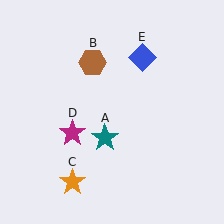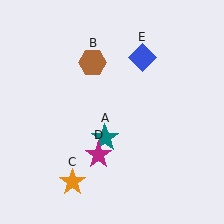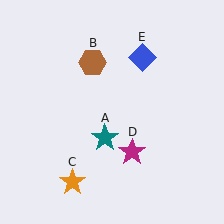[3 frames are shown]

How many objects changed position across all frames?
1 object changed position: magenta star (object D).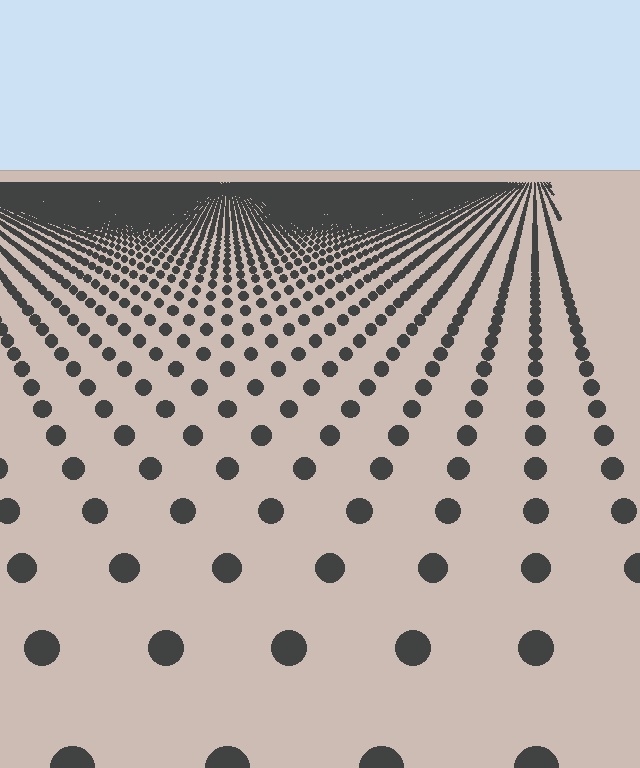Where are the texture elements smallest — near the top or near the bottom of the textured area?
Near the top.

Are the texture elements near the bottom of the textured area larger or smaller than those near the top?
Larger. Near the bottom, elements are closer to the viewer and appear at a bigger on-screen size.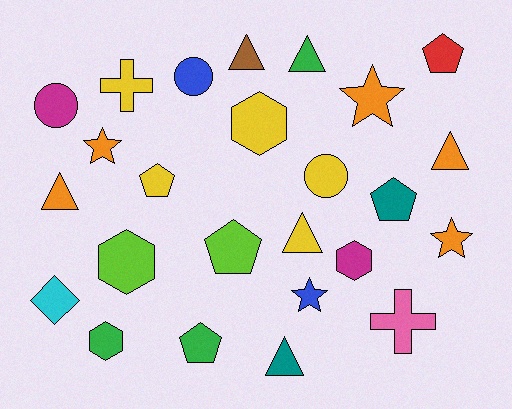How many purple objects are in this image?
There are no purple objects.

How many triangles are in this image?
There are 6 triangles.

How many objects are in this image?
There are 25 objects.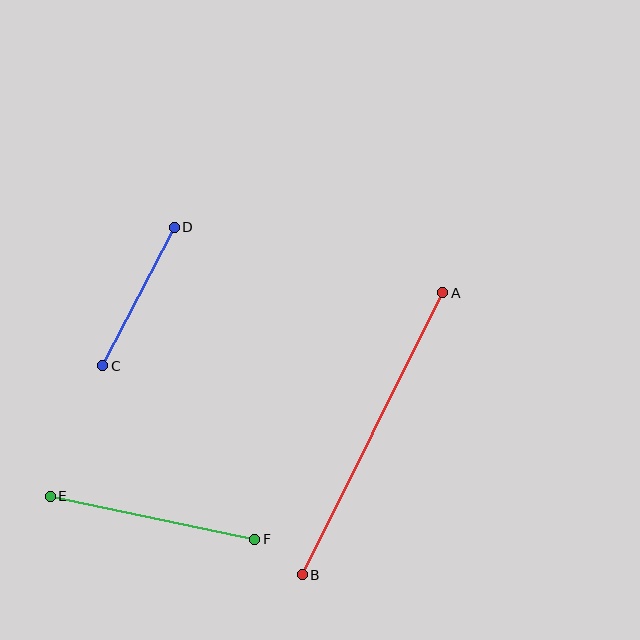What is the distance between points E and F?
The distance is approximately 209 pixels.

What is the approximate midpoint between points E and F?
The midpoint is at approximately (153, 518) pixels.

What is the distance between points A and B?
The distance is approximately 315 pixels.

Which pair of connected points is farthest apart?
Points A and B are farthest apart.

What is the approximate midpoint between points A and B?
The midpoint is at approximately (372, 434) pixels.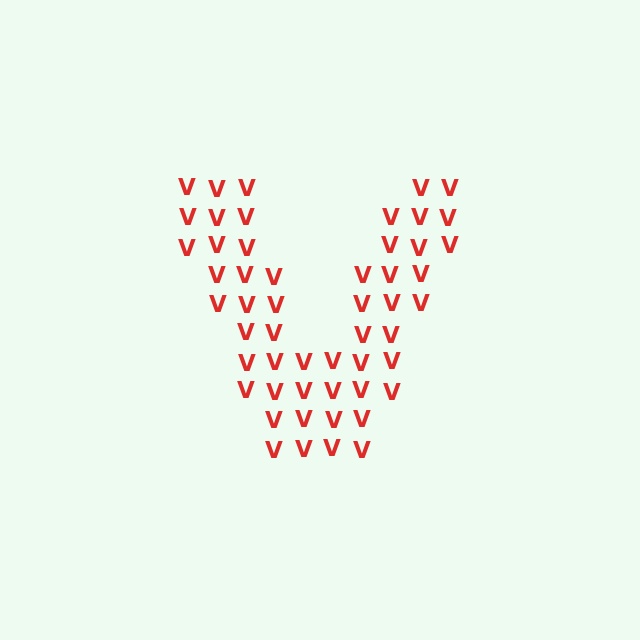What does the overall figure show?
The overall figure shows the letter V.